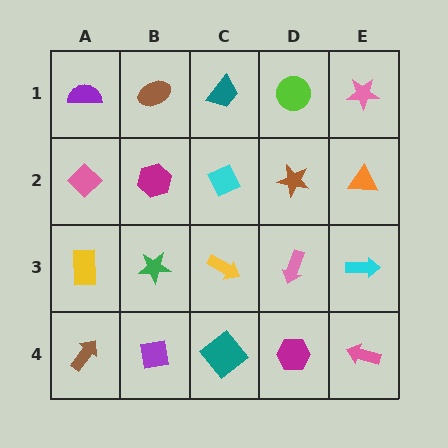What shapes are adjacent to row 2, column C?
A teal trapezoid (row 1, column C), a yellow arrow (row 3, column C), a magenta hexagon (row 2, column B), a brown star (row 2, column D).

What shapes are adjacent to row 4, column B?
A green star (row 3, column B), a brown arrow (row 4, column A), a teal diamond (row 4, column C).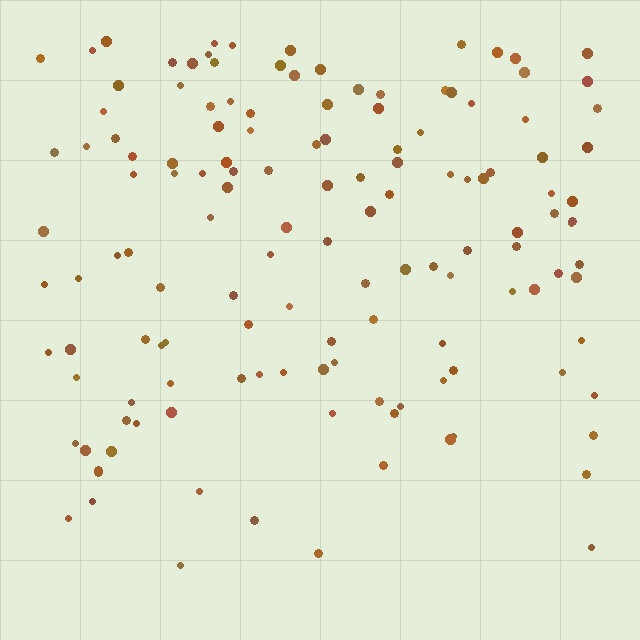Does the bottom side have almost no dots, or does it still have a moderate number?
Still a moderate number, just noticeably fewer than the top.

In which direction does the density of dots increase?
From bottom to top, with the top side densest.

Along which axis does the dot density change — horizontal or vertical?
Vertical.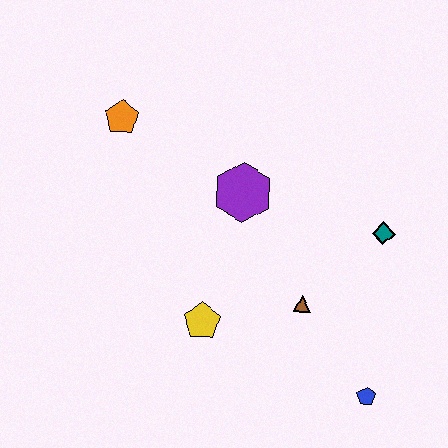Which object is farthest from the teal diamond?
The orange pentagon is farthest from the teal diamond.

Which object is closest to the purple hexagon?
The brown triangle is closest to the purple hexagon.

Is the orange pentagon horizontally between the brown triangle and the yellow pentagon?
No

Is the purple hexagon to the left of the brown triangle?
Yes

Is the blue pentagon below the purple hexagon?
Yes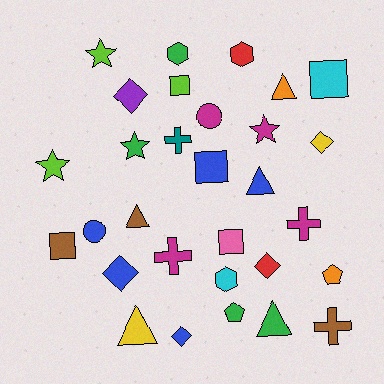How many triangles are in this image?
There are 5 triangles.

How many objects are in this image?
There are 30 objects.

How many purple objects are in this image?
There is 1 purple object.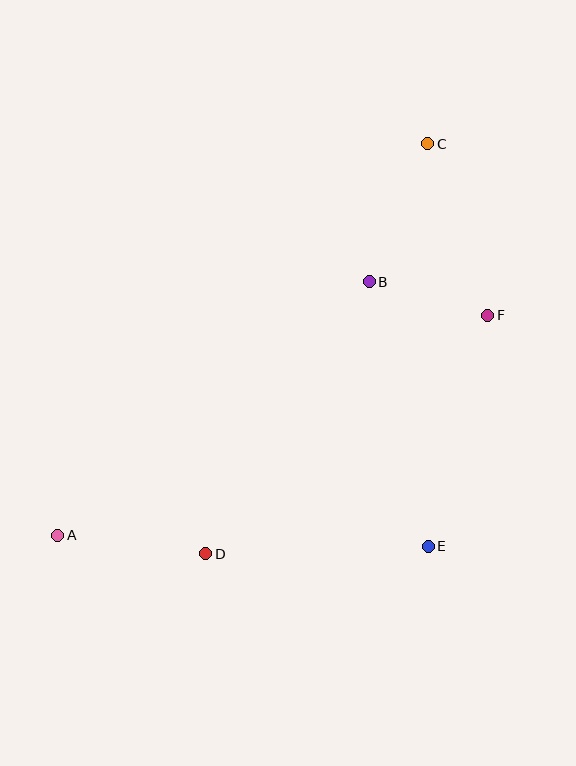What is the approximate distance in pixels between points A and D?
The distance between A and D is approximately 149 pixels.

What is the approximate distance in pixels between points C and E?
The distance between C and E is approximately 402 pixels.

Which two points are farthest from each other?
Points A and C are farthest from each other.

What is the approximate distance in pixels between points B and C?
The distance between B and C is approximately 150 pixels.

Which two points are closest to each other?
Points B and F are closest to each other.